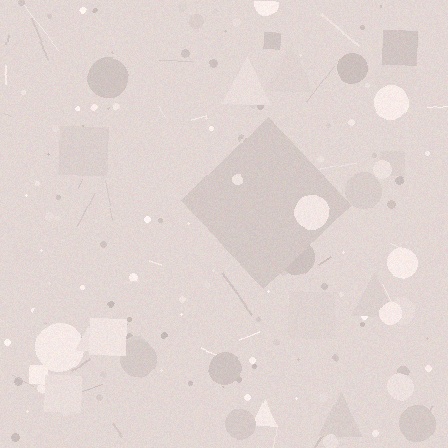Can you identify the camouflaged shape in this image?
The camouflaged shape is a diamond.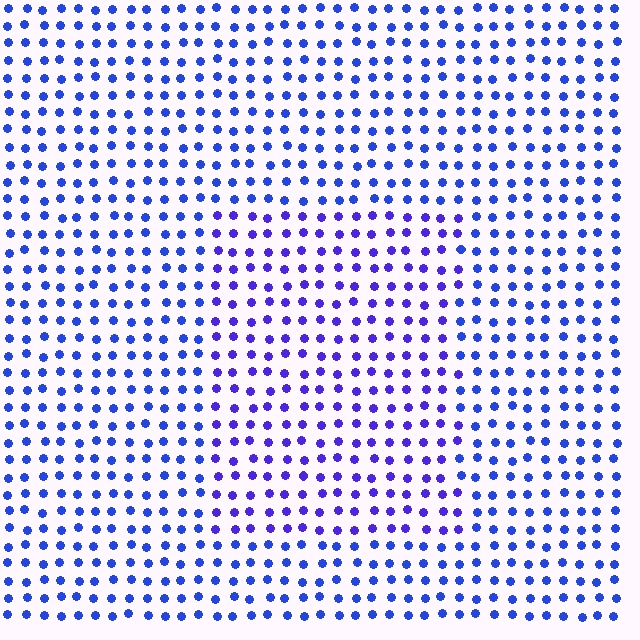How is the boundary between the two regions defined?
The boundary is defined purely by a slight shift in hue (about 24 degrees). Spacing, size, and orientation are identical on both sides.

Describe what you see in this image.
The image is filled with small blue elements in a uniform arrangement. A rectangle-shaped region is visible where the elements are tinted to a slightly different hue, forming a subtle color boundary.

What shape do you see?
I see a rectangle.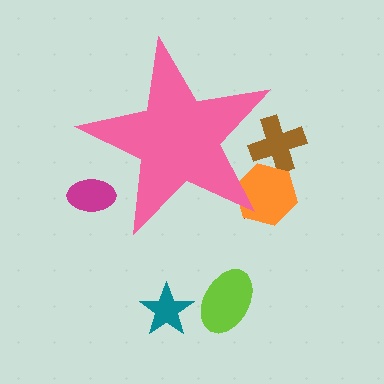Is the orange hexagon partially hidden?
Yes, the orange hexagon is partially hidden behind the pink star.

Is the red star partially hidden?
Yes, the red star is partially hidden behind the pink star.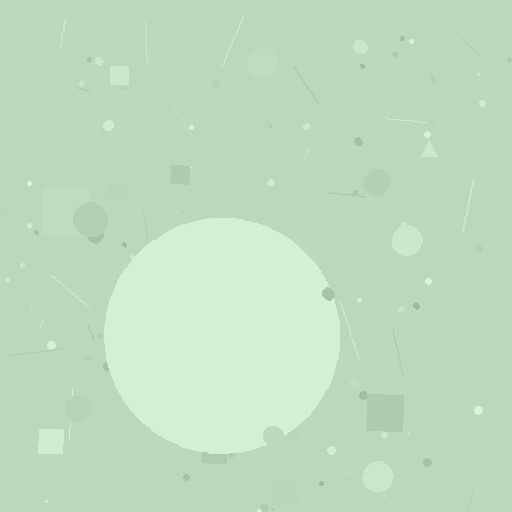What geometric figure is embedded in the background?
A circle is embedded in the background.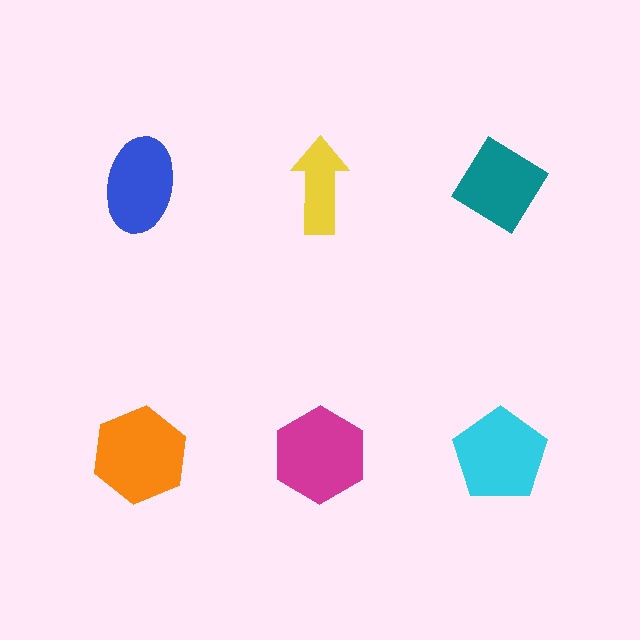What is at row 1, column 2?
A yellow arrow.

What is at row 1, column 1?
A blue ellipse.